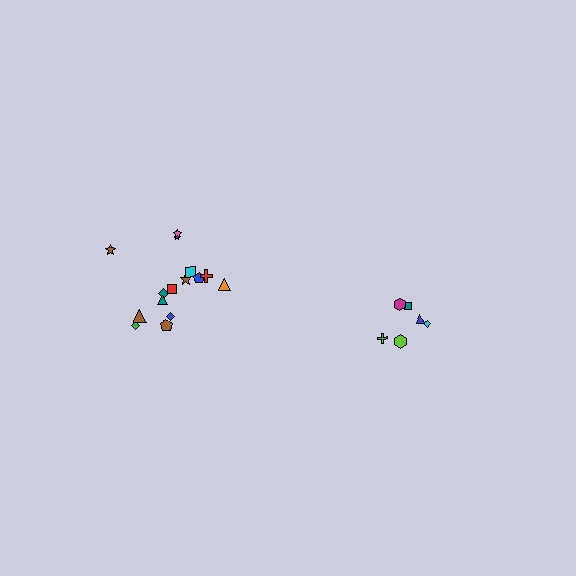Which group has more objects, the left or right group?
The left group.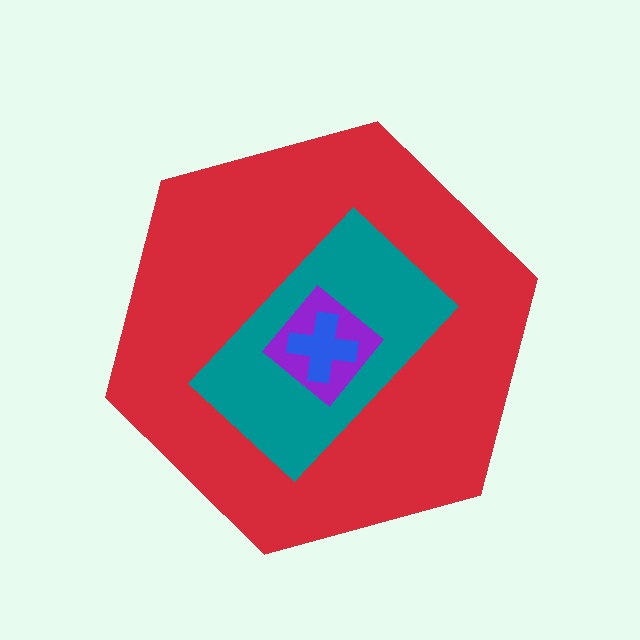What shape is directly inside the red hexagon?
The teal rectangle.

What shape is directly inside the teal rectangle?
The purple diamond.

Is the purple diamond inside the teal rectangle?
Yes.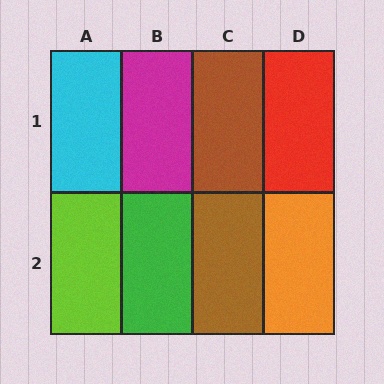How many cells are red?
1 cell is red.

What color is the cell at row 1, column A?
Cyan.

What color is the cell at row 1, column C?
Brown.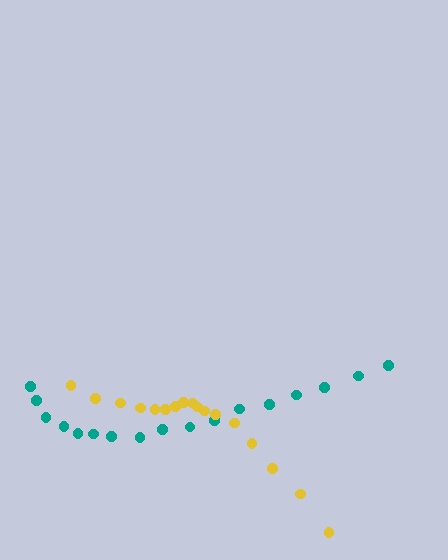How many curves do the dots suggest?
There are 2 distinct paths.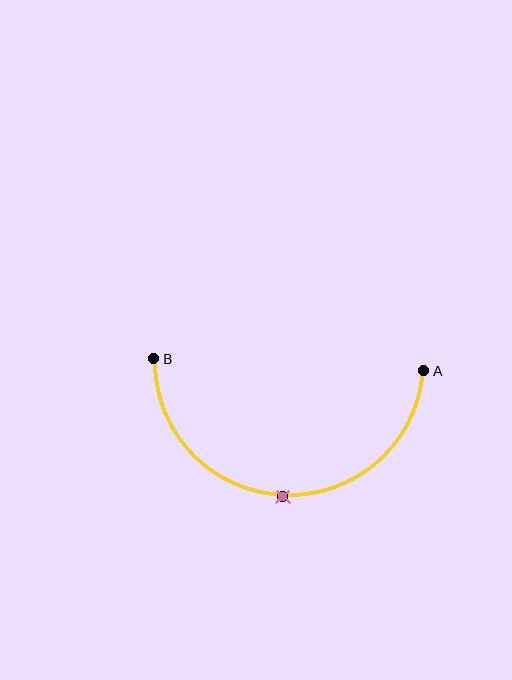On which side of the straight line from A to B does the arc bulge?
The arc bulges below the straight line connecting A and B.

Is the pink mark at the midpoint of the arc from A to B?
Yes. The pink mark lies on the arc at equal arc-length from both A and B — it is the arc midpoint.